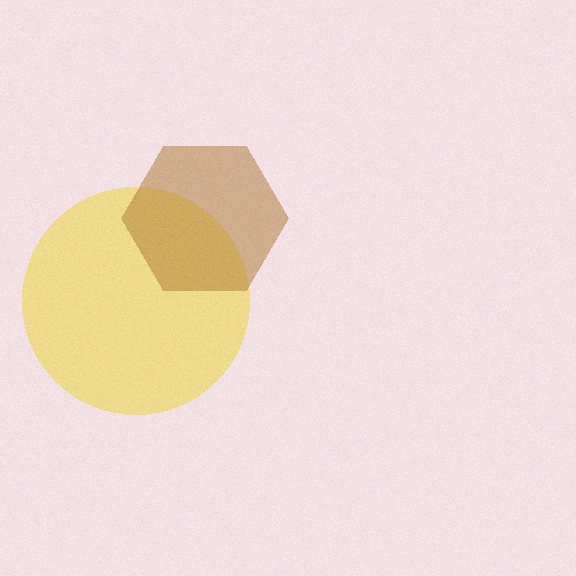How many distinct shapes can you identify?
There are 2 distinct shapes: a yellow circle, a brown hexagon.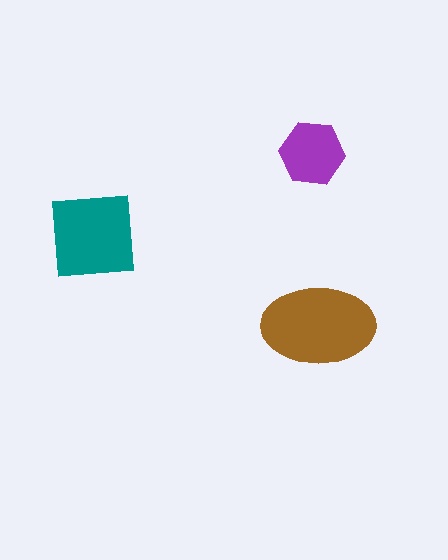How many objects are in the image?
There are 3 objects in the image.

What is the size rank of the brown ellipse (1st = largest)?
1st.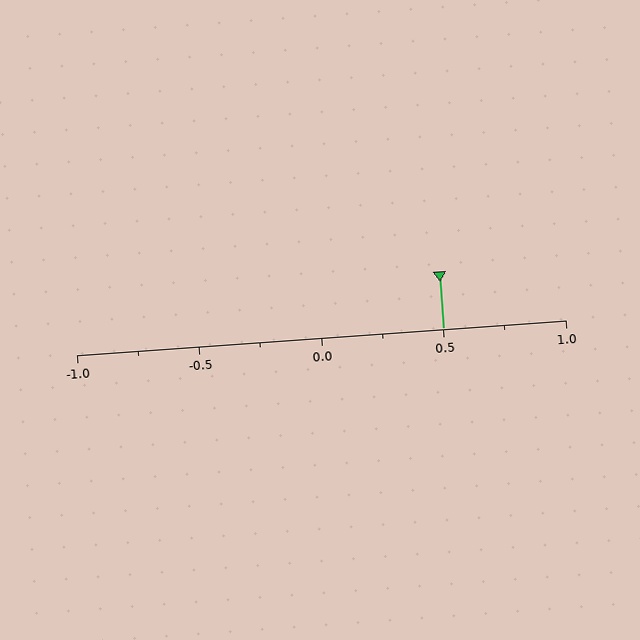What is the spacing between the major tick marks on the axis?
The major ticks are spaced 0.5 apart.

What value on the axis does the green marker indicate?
The marker indicates approximately 0.5.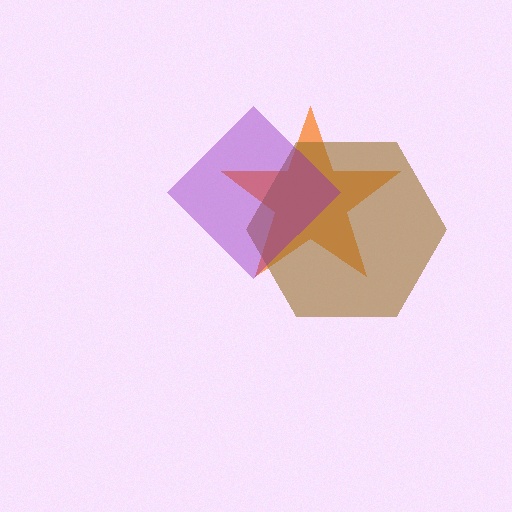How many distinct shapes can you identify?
There are 3 distinct shapes: an orange star, a brown hexagon, a purple diamond.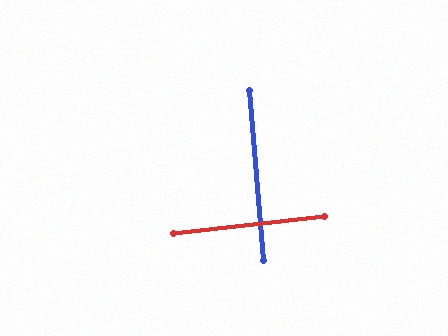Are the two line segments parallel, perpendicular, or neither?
Perpendicular — they meet at approximately 88°.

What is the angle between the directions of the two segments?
Approximately 88 degrees.